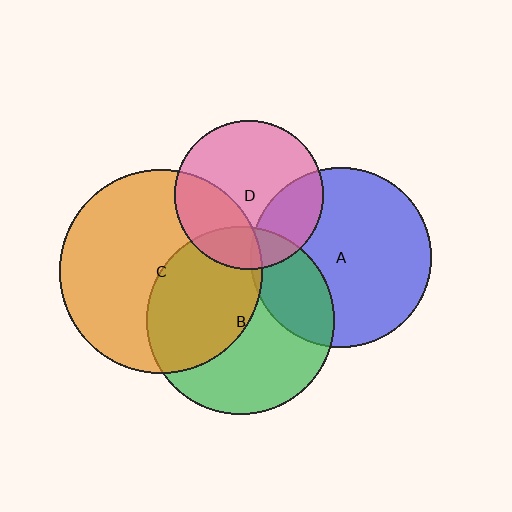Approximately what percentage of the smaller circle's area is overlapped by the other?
Approximately 20%.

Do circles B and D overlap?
Yes.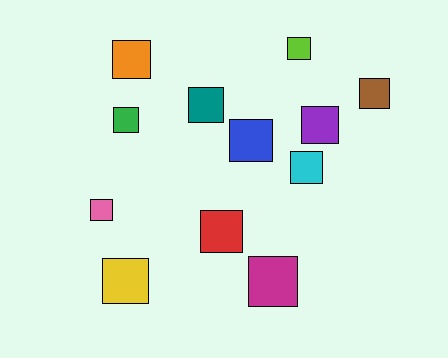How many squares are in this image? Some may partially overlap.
There are 12 squares.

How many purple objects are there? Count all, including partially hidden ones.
There is 1 purple object.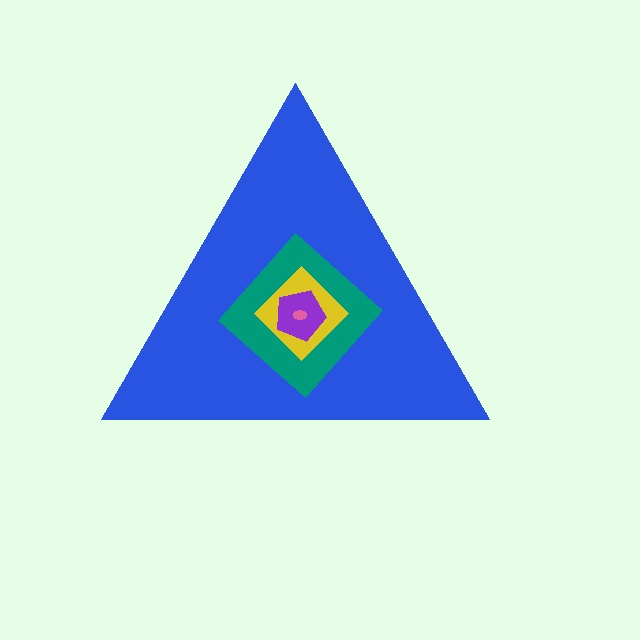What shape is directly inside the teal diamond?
The yellow diamond.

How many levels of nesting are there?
5.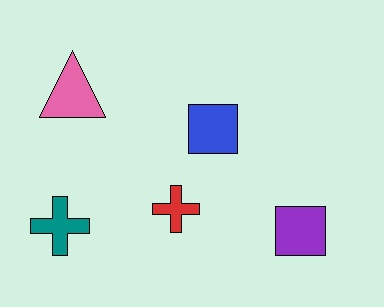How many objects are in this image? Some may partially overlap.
There are 5 objects.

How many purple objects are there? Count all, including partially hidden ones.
There is 1 purple object.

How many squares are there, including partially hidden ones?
There are 2 squares.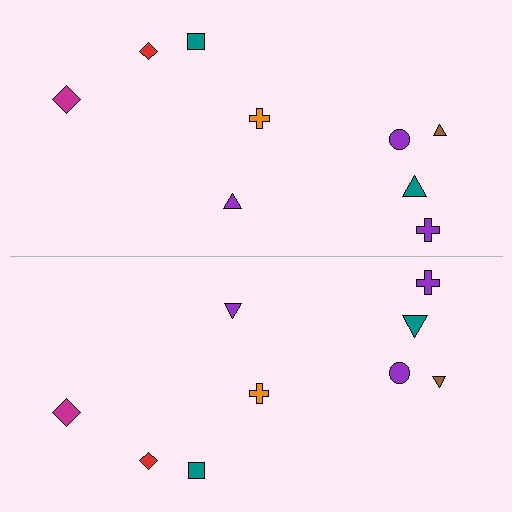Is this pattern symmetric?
Yes, this pattern has bilateral (reflection) symmetry.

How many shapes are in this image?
There are 18 shapes in this image.